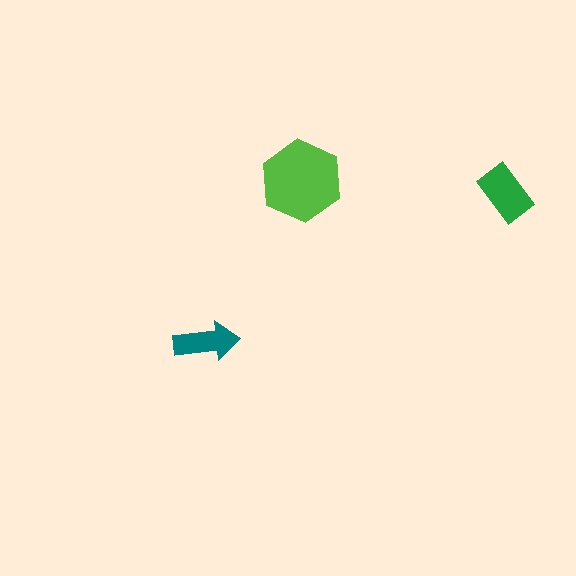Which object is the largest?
The lime hexagon.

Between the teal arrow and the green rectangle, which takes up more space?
The green rectangle.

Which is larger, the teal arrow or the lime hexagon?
The lime hexagon.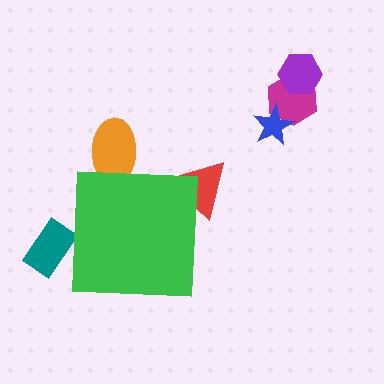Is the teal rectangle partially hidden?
Yes, the teal rectangle is partially hidden behind the green square.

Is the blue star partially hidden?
No, the blue star is fully visible.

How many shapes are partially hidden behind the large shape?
3 shapes are partially hidden.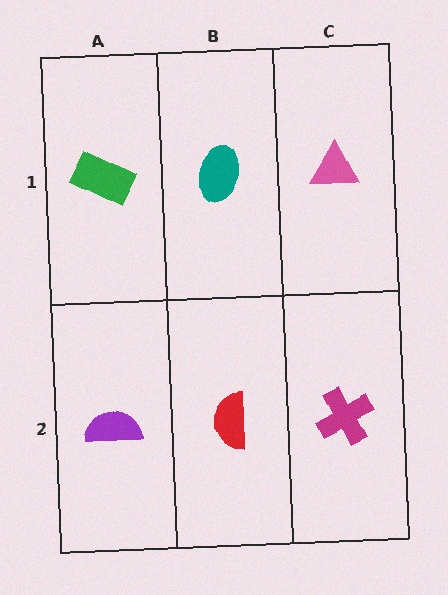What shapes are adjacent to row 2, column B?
A teal ellipse (row 1, column B), a purple semicircle (row 2, column A), a magenta cross (row 2, column C).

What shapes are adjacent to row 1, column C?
A magenta cross (row 2, column C), a teal ellipse (row 1, column B).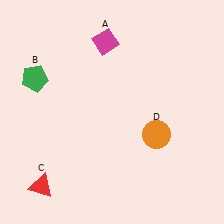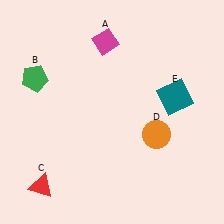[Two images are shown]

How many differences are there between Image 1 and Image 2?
There is 1 difference between the two images.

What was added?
A teal square (E) was added in Image 2.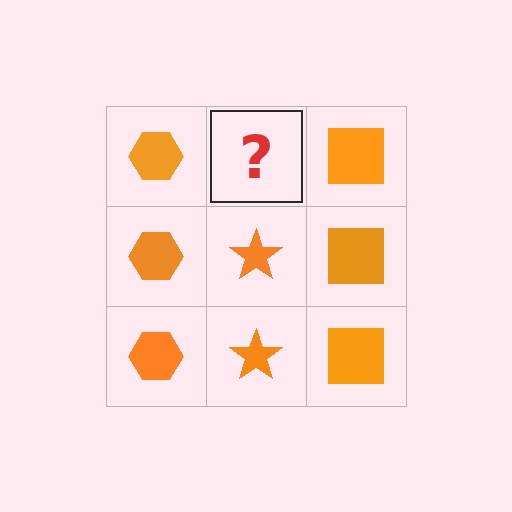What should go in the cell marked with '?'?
The missing cell should contain an orange star.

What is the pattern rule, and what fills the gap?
The rule is that each column has a consistent shape. The gap should be filled with an orange star.